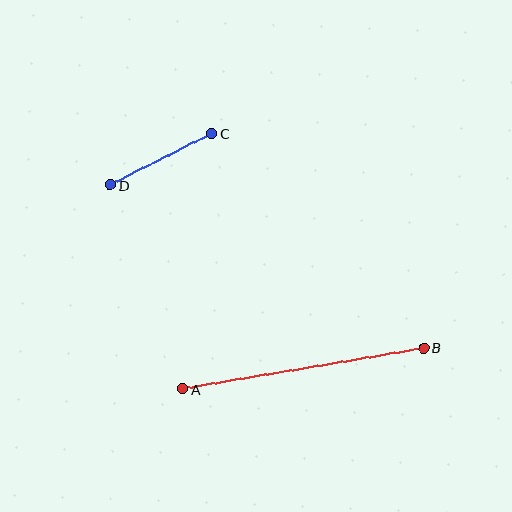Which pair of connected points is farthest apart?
Points A and B are farthest apart.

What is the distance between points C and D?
The distance is approximately 113 pixels.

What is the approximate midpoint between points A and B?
The midpoint is at approximately (303, 368) pixels.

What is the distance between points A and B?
The distance is approximately 245 pixels.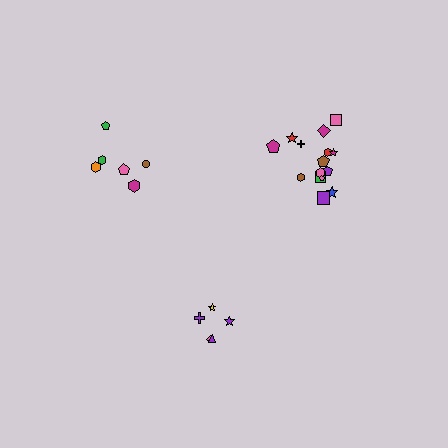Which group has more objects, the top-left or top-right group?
The top-right group.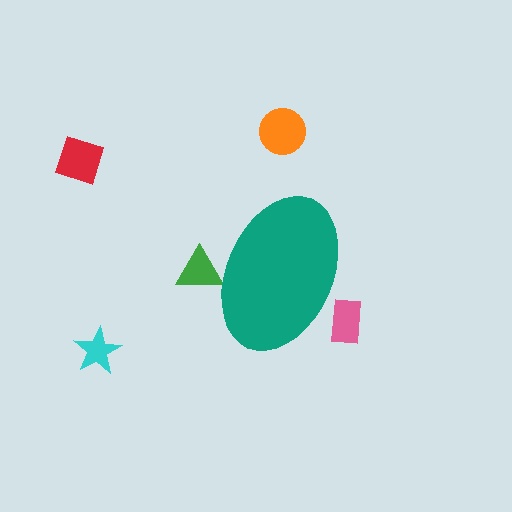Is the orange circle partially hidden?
No, the orange circle is fully visible.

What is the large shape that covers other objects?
A teal ellipse.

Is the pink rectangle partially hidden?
Yes, the pink rectangle is partially hidden behind the teal ellipse.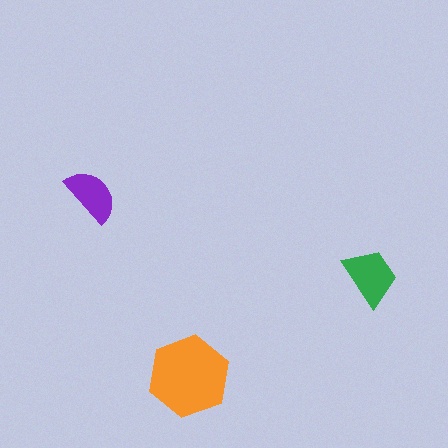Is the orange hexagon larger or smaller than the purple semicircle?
Larger.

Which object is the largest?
The orange hexagon.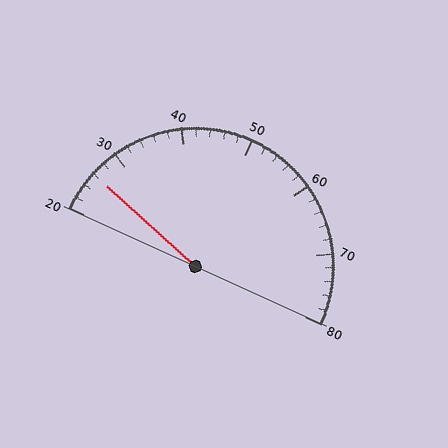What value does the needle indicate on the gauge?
The needle indicates approximately 26.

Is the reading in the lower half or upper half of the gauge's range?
The reading is in the lower half of the range (20 to 80).